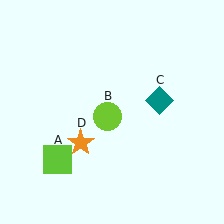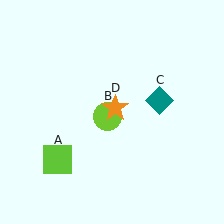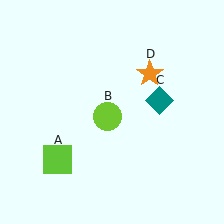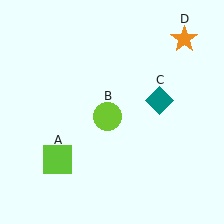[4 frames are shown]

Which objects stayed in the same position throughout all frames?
Lime square (object A) and lime circle (object B) and teal diamond (object C) remained stationary.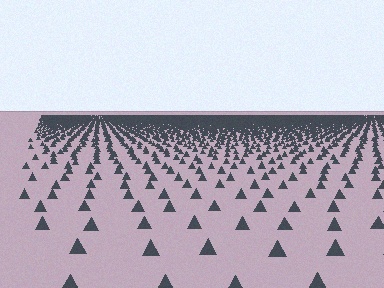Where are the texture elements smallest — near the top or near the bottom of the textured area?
Near the top.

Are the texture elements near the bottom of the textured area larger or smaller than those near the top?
Larger. Near the bottom, elements are closer to the viewer and appear at a bigger on-screen size.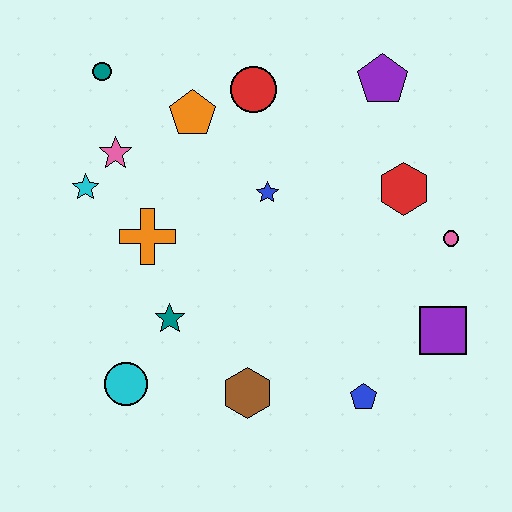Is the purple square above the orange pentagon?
No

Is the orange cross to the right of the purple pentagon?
No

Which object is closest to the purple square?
The pink circle is closest to the purple square.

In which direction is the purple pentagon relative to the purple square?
The purple pentagon is above the purple square.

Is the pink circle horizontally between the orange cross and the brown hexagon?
No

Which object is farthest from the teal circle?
The purple square is farthest from the teal circle.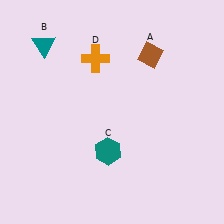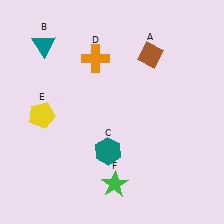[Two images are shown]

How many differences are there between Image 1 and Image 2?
There are 2 differences between the two images.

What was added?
A yellow pentagon (E), a green star (F) were added in Image 2.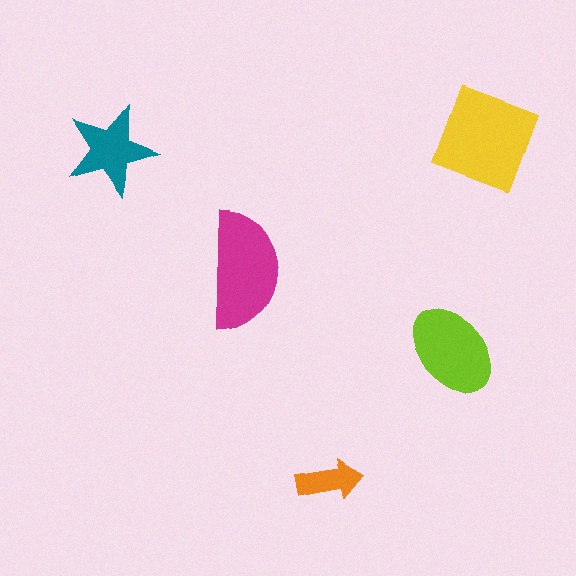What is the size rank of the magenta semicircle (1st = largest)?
2nd.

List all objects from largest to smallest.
The yellow diamond, the magenta semicircle, the lime ellipse, the teal star, the orange arrow.